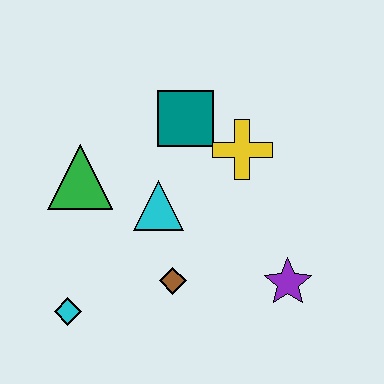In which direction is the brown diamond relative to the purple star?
The brown diamond is to the left of the purple star.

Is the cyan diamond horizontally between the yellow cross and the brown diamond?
No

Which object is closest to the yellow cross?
The teal square is closest to the yellow cross.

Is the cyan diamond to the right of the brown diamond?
No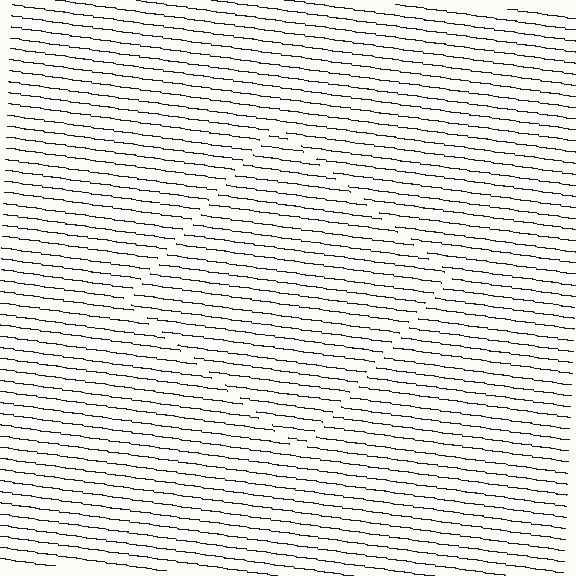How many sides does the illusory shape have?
4 sides — the line-ends trace a square.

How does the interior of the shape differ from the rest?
The interior of the shape contains the same grating, shifted by half a period — the contour is defined by the phase discontinuity where line-ends from the inner and outer gratings abut.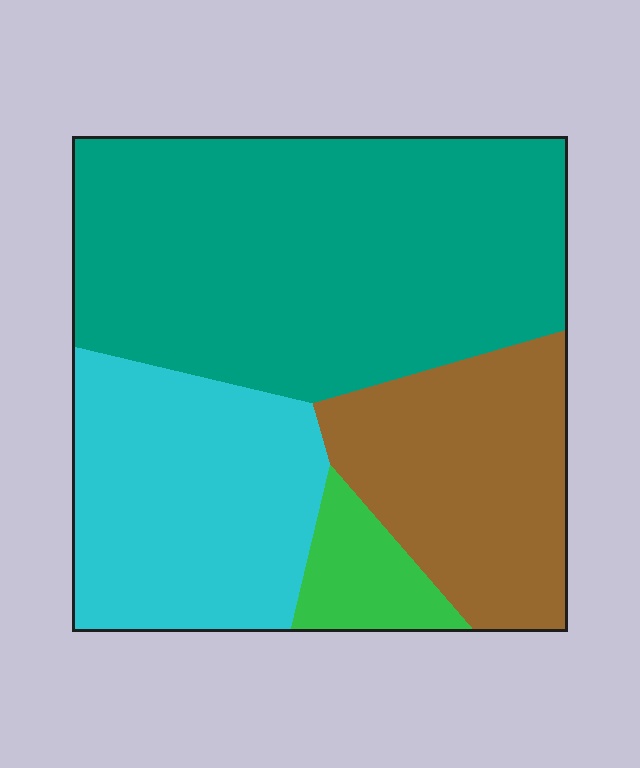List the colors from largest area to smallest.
From largest to smallest: teal, cyan, brown, green.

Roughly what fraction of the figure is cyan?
Cyan covers about 25% of the figure.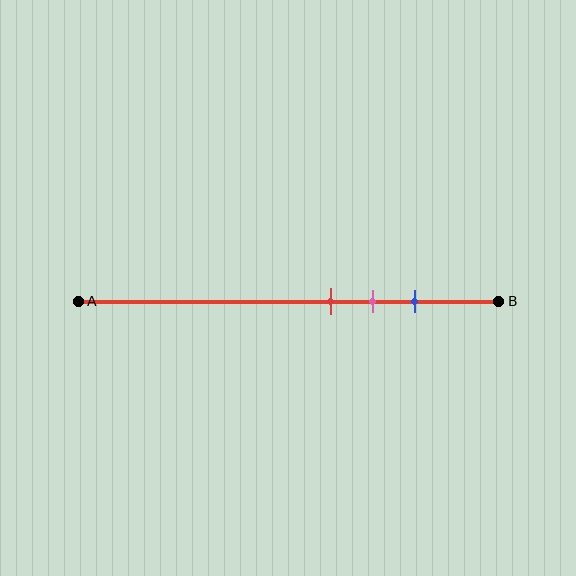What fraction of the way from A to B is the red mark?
The red mark is approximately 60% (0.6) of the way from A to B.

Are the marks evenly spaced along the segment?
Yes, the marks are approximately evenly spaced.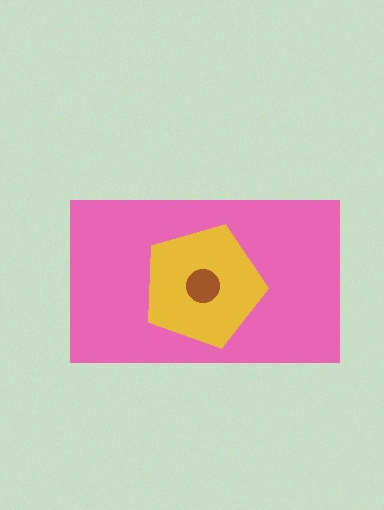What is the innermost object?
The brown circle.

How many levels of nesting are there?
3.